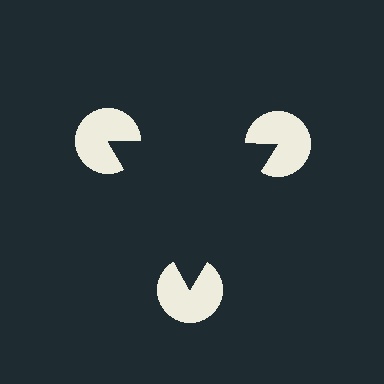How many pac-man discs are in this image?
There are 3 — one at each vertex of the illusory triangle.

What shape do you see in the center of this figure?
An illusory triangle — its edges are inferred from the aligned wedge cuts in the pac-man discs, not physically drawn.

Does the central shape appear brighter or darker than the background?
It typically appears slightly darker than the background, even though no actual brightness change is drawn.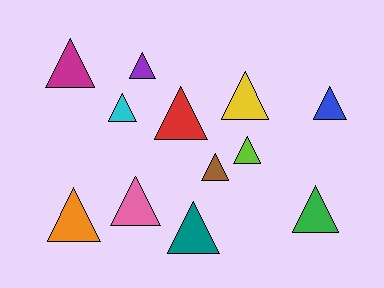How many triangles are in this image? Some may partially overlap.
There are 12 triangles.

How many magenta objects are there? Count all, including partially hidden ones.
There is 1 magenta object.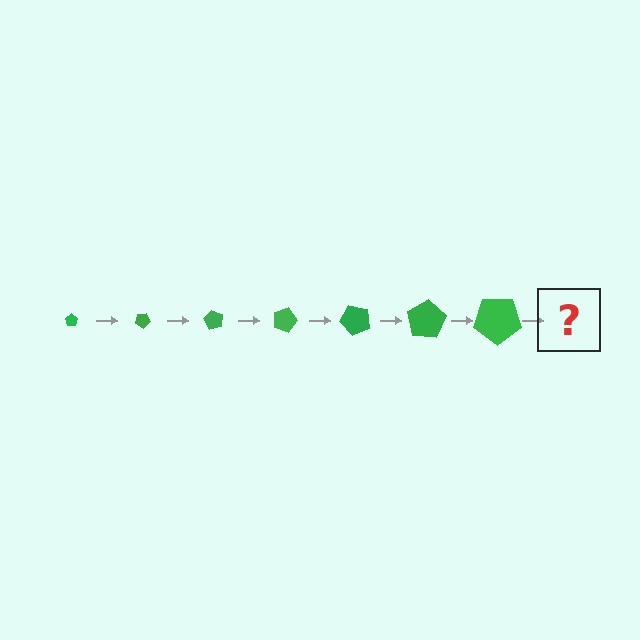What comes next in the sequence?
The next element should be a pentagon, larger than the previous one and rotated 210 degrees from the start.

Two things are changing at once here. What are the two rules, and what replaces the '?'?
The two rules are that the pentagon grows larger each step and it rotates 30 degrees each step. The '?' should be a pentagon, larger than the previous one and rotated 210 degrees from the start.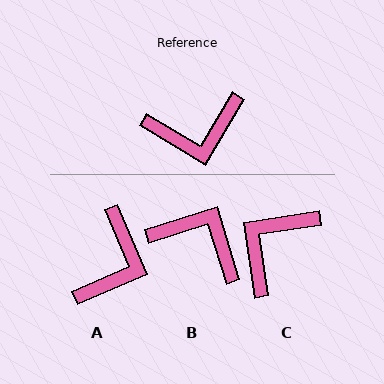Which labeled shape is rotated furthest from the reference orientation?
C, about 141 degrees away.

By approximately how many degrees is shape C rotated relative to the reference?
Approximately 141 degrees clockwise.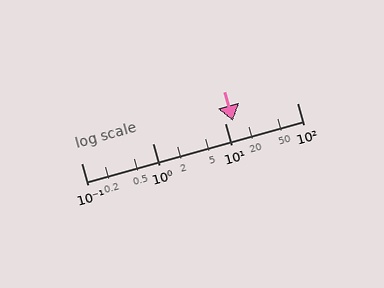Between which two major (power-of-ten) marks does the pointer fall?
The pointer is between 10 and 100.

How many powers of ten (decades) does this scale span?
The scale spans 3 decades, from 0.1 to 100.